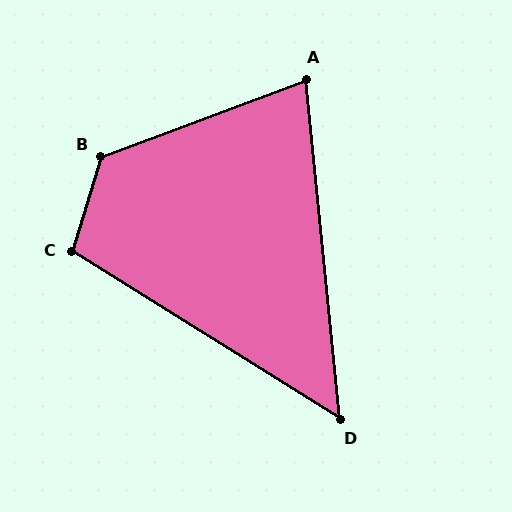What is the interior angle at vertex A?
Approximately 75 degrees (acute).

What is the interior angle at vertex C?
Approximately 105 degrees (obtuse).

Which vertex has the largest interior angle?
B, at approximately 128 degrees.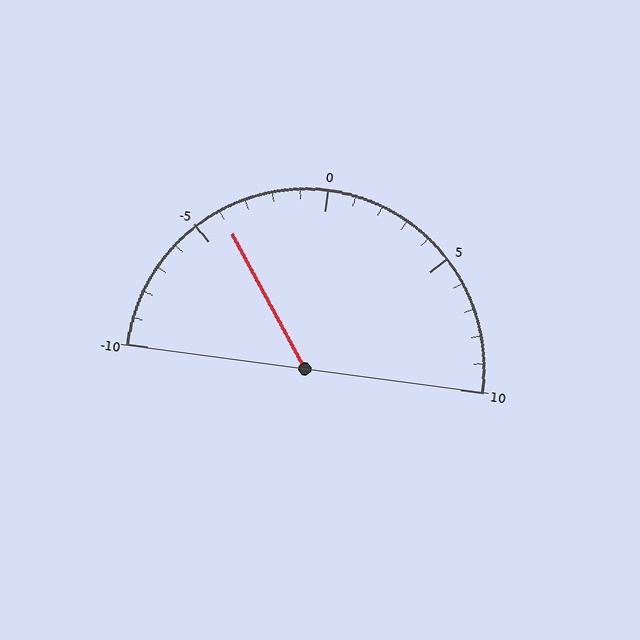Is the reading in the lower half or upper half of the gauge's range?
The reading is in the lower half of the range (-10 to 10).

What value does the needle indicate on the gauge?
The needle indicates approximately -4.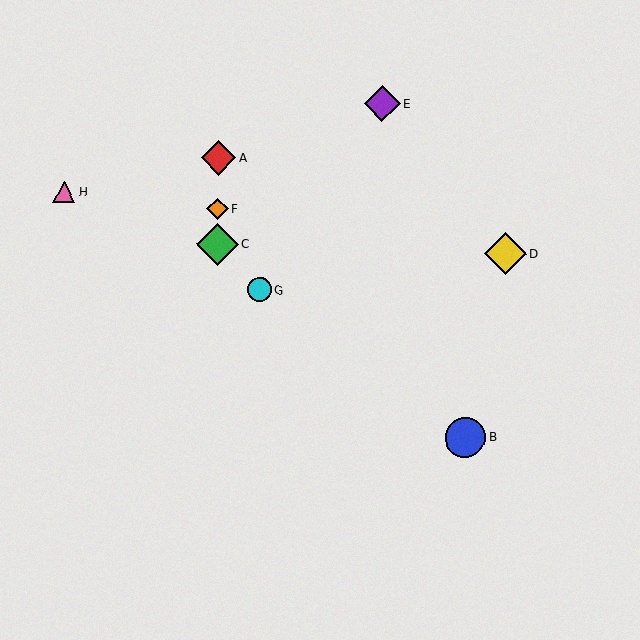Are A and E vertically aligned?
No, A is at x≈218 and E is at x≈382.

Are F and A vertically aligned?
Yes, both are at x≈218.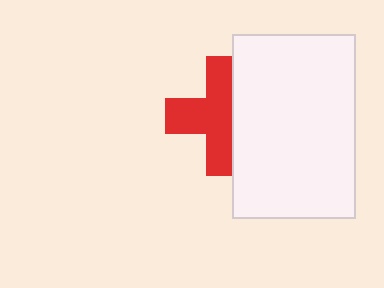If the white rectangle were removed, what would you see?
You would see the complete red cross.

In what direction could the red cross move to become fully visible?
The red cross could move left. That would shift it out from behind the white rectangle entirely.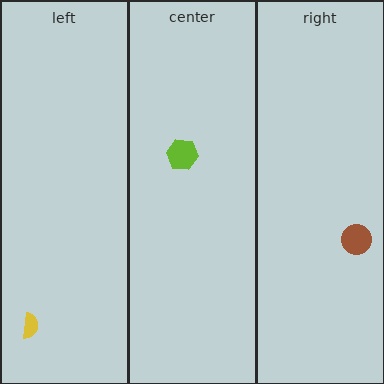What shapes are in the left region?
The yellow semicircle.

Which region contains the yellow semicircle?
The left region.